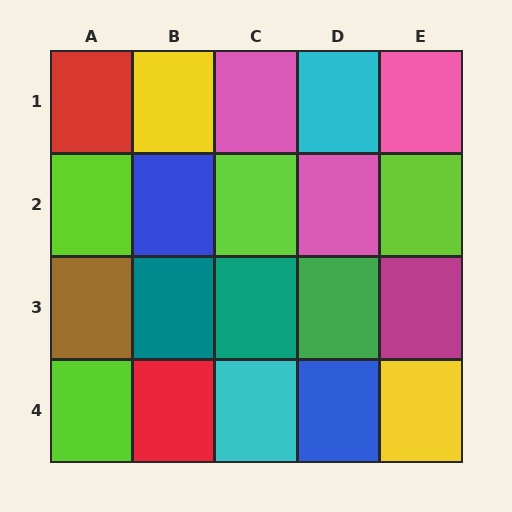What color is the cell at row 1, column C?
Pink.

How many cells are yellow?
2 cells are yellow.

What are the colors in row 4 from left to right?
Lime, red, cyan, blue, yellow.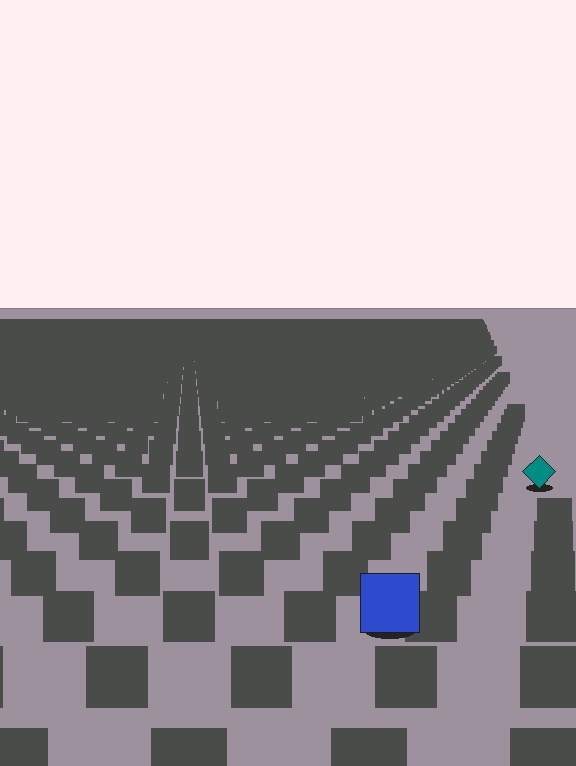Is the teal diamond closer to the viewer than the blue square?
No. The blue square is closer — you can tell from the texture gradient: the ground texture is coarser near it.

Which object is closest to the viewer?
The blue square is closest. The texture marks near it are larger and more spread out.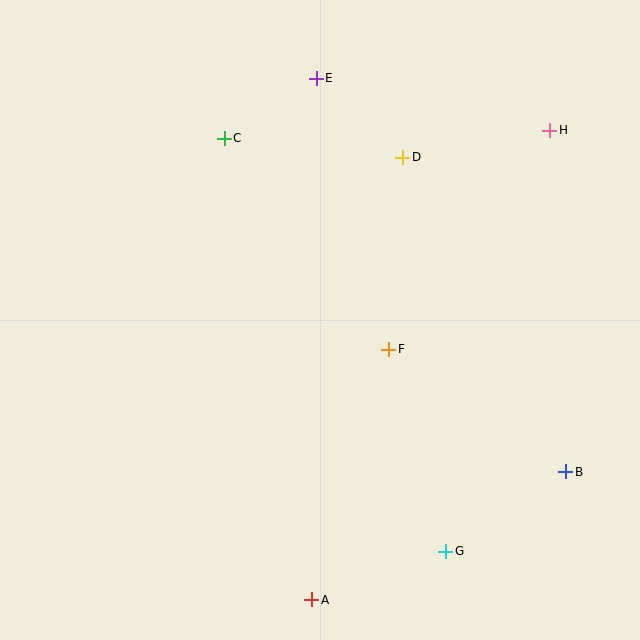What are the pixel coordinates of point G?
Point G is at (446, 551).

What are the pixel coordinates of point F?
Point F is at (389, 349).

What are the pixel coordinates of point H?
Point H is at (550, 130).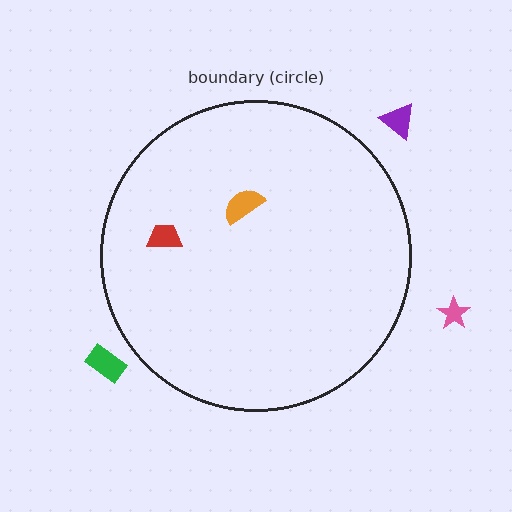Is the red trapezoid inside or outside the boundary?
Inside.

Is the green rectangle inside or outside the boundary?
Outside.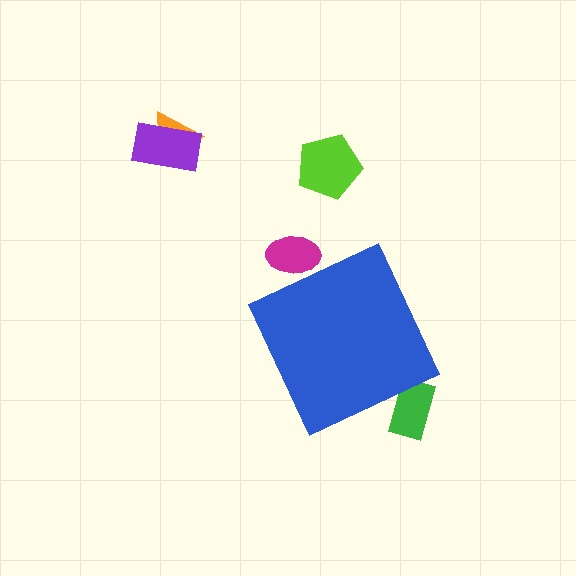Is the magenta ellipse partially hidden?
Yes, the magenta ellipse is partially hidden behind the blue diamond.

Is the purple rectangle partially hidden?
No, the purple rectangle is fully visible.